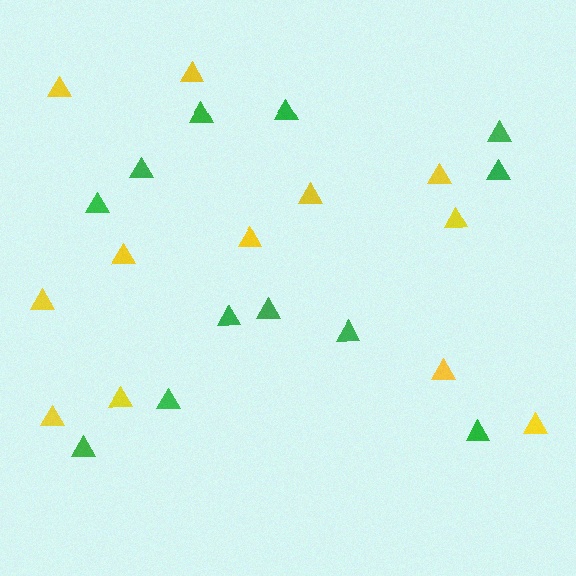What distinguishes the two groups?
There are 2 groups: one group of green triangles (12) and one group of yellow triangles (12).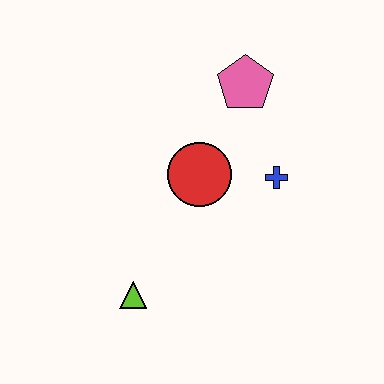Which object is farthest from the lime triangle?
The pink pentagon is farthest from the lime triangle.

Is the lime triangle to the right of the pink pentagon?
No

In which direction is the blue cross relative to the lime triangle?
The blue cross is to the right of the lime triangle.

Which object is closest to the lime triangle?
The red circle is closest to the lime triangle.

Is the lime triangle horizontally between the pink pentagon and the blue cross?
No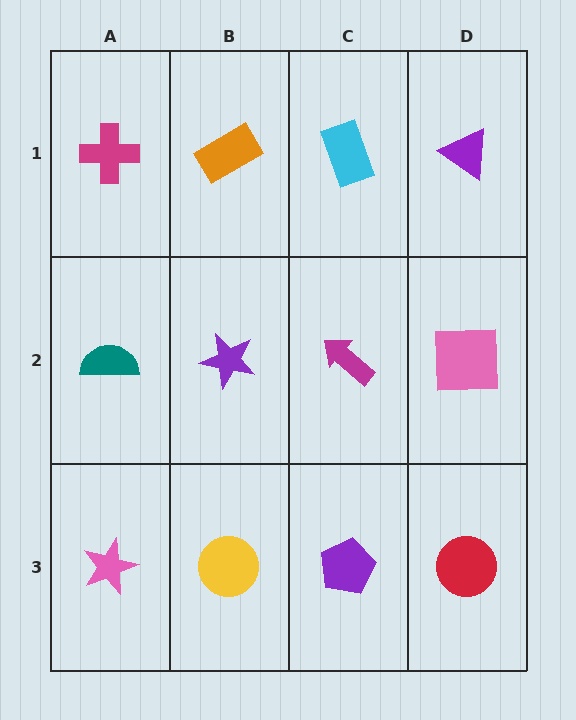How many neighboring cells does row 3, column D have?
2.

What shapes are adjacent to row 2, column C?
A cyan rectangle (row 1, column C), a purple pentagon (row 3, column C), a purple star (row 2, column B), a pink square (row 2, column D).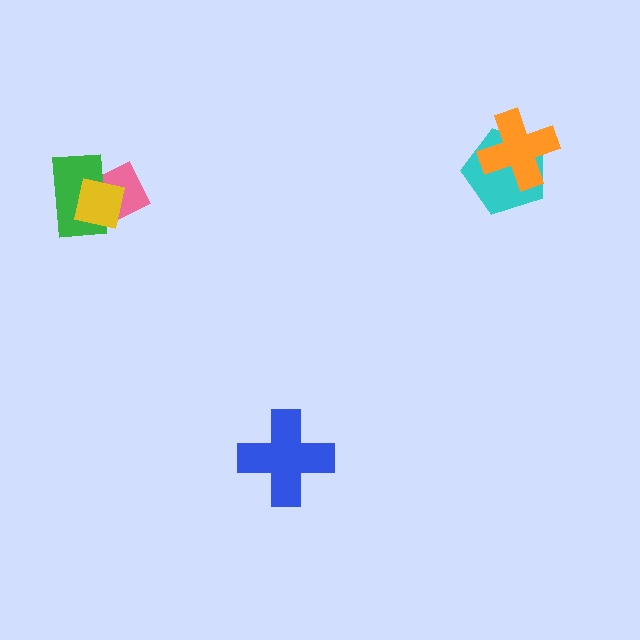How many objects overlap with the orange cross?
1 object overlaps with the orange cross.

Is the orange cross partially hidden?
No, no other shape covers it.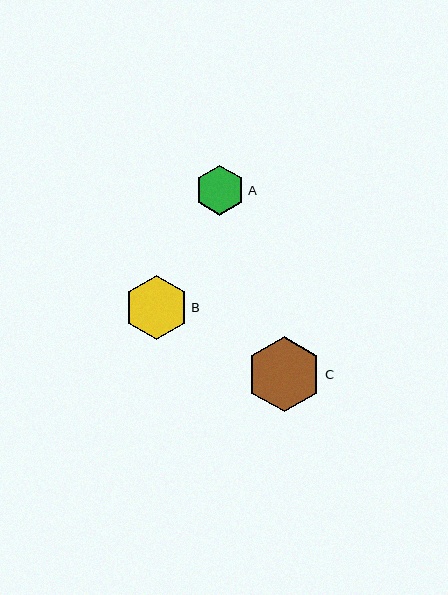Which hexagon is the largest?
Hexagon C is the largest with a size of approximately 75 pixels.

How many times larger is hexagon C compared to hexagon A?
Hexagon C is approximately 1.5 times the size of hexagon A.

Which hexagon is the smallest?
Hexagon A is the smallest with a size of approximately 50 pixels.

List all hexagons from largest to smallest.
From largest to smallest: C, B, A.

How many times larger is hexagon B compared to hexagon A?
Hexagon B is approximately 1.3 times the size of hexagon A.